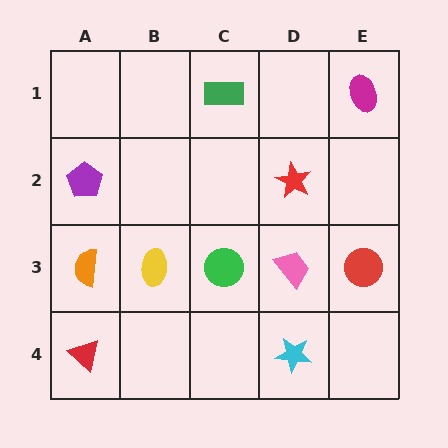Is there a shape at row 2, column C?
No, that cell is empty.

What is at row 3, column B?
A yellow ellipse.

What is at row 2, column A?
A purple pentagon.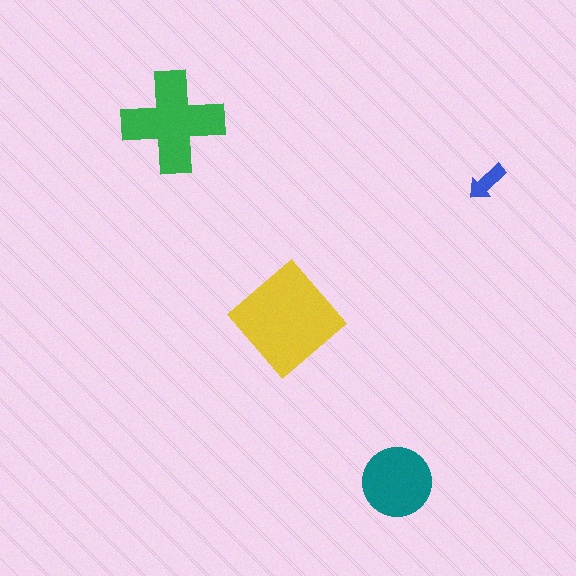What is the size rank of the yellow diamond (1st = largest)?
1st.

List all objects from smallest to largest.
The blue arrow, the teal circle, the green cross, the yellow diamond.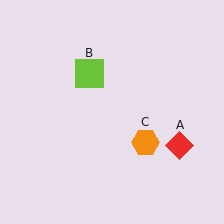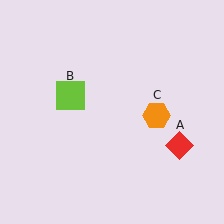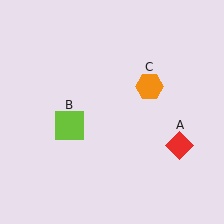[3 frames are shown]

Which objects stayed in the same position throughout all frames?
Red diamond (object A) remained stationary.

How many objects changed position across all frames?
2 objects changed position: lime square (object B), orange hexagon (object C).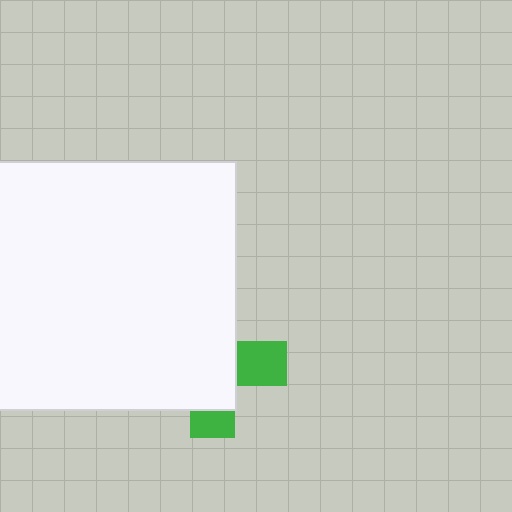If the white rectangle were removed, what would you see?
You would see the complete green cross.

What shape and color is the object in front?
The object in front is a white rectangle.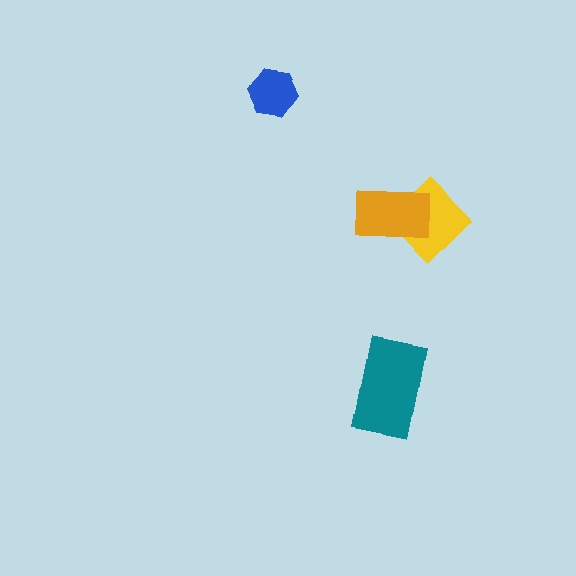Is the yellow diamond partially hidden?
Yes, it is partially covered by another shape.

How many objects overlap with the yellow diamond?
1 object overlaps with the yellow diamond.